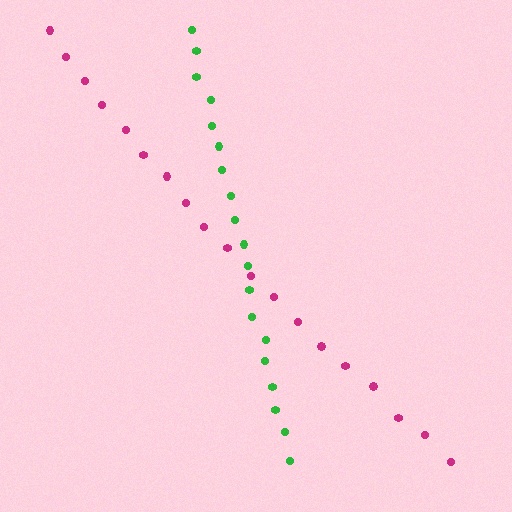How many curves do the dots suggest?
There are 2 distinct paths.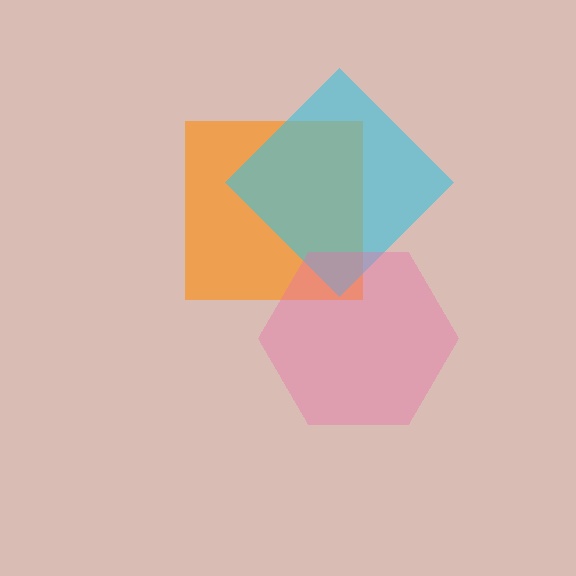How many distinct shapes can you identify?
There are 3 distinct shapes: an orange square, a cyan diamond, a pink hexagon.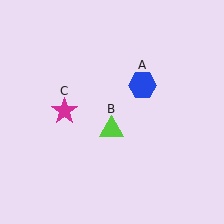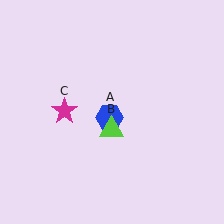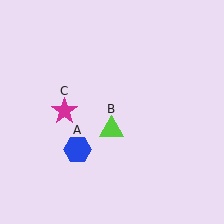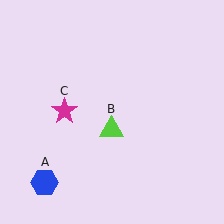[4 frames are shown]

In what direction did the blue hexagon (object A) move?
The blue hexagon (object A) moved down and to the left.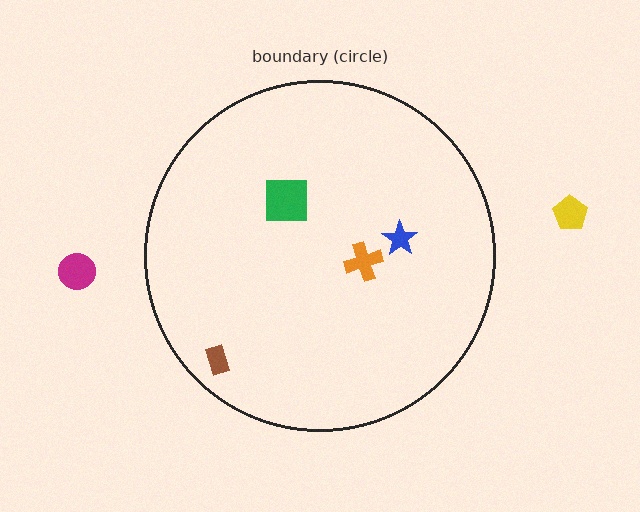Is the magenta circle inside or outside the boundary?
Outside.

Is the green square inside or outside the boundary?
Inside.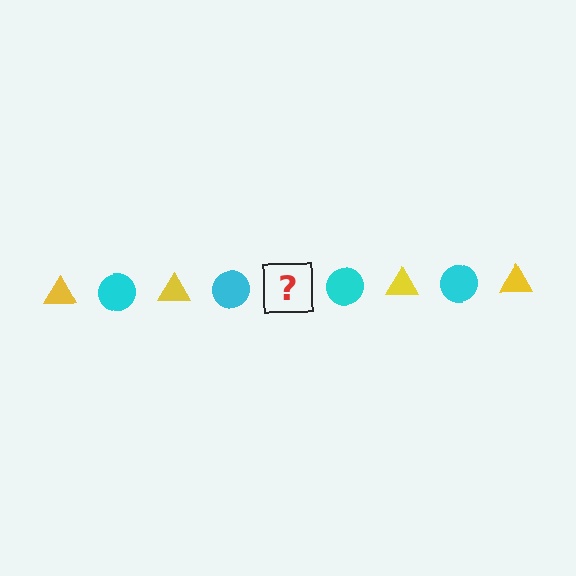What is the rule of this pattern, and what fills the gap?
The rule is that the pattern alternates between yellow triangle and cyan circle. The gap should be filled with a yellow triangle.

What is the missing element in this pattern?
The missing element is a yellow triangle.